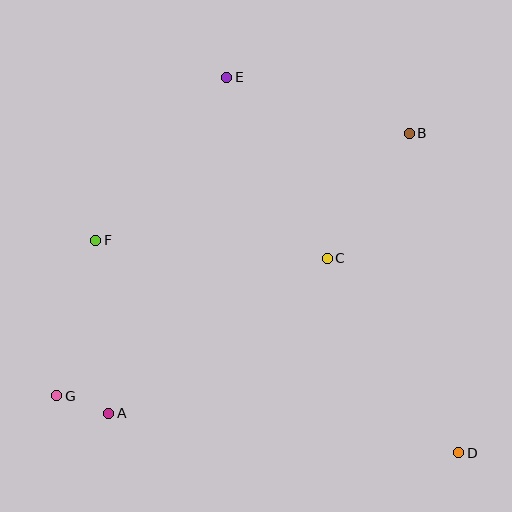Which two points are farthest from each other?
Points D and E are farthest from each other.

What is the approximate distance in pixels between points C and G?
The distance between C and G is approximately 303 pixels.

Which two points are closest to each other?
Points A and G are closest to each other.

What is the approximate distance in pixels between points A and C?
The distance between A and C is approximately 268 pixels.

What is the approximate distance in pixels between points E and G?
The distance between E and G is approximately 361 pixels.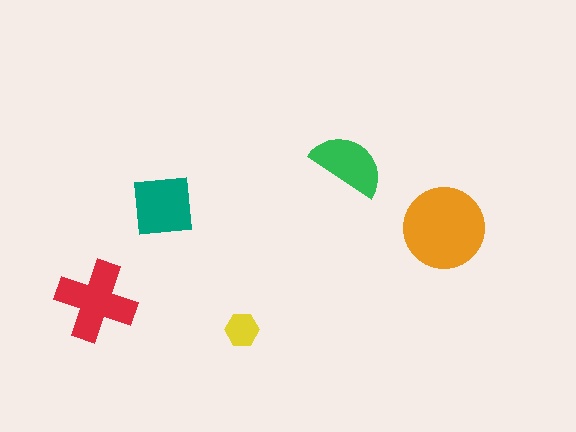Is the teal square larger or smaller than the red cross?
Smaller.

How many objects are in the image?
There are 5 objects in the image.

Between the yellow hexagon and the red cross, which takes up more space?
The red cross.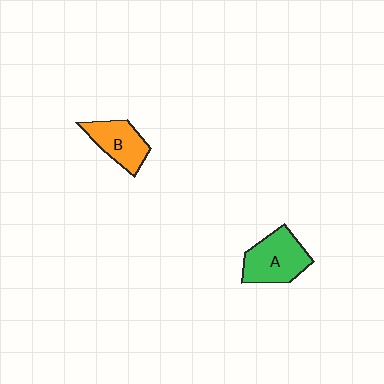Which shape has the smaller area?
Shape B (orange).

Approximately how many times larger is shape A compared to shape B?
Approximately 1.3 times.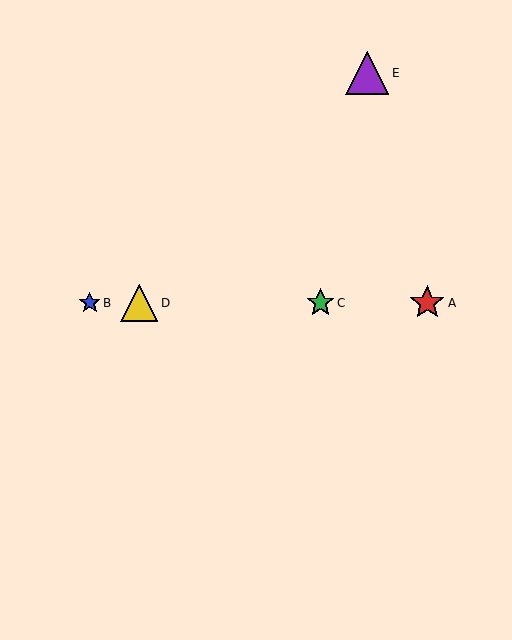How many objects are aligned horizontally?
4 objects (A, B, C, D) are aligned horizontally.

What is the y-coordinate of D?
Object D is at y≈303.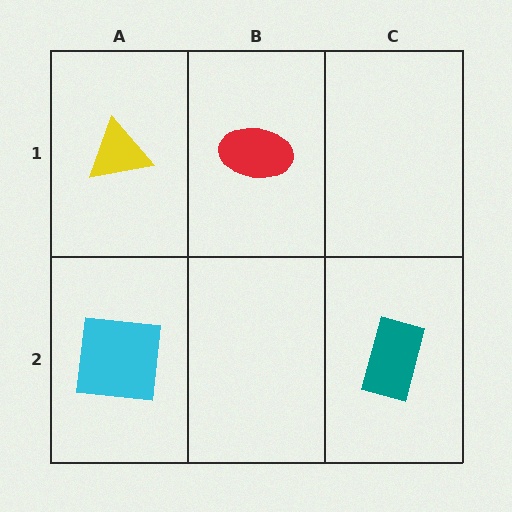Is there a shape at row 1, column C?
No, that cell is empty.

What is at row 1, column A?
A yellow triangle.